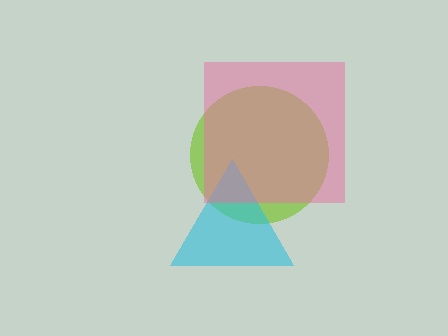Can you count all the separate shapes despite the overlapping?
Yes, there are 3 separate shapes.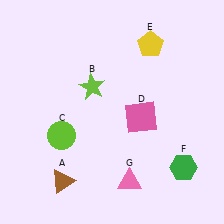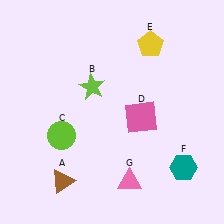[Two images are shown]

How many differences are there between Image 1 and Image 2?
There is 1 difference between the two images.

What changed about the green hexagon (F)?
In Image 1, F is green. In Image 2, it changed to teal.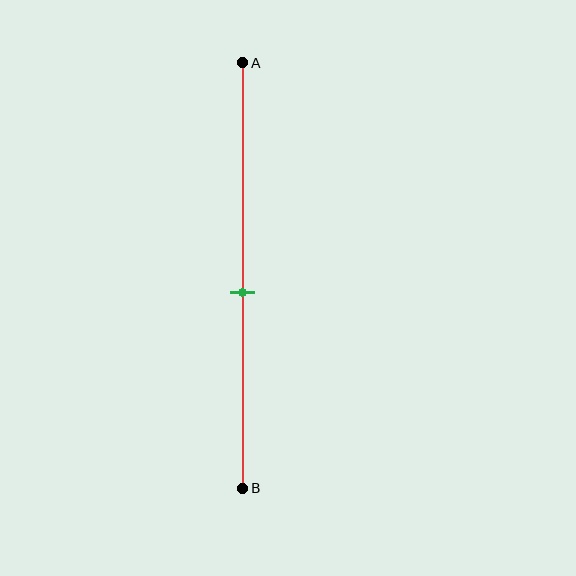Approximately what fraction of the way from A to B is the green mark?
The green mark is approximately 55% of the way from A to B.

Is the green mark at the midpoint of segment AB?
No, the mark is at about 55% from A, not at the 50% midpoint.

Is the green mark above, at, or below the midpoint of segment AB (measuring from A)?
The green mark is below the midpoint of segment AB.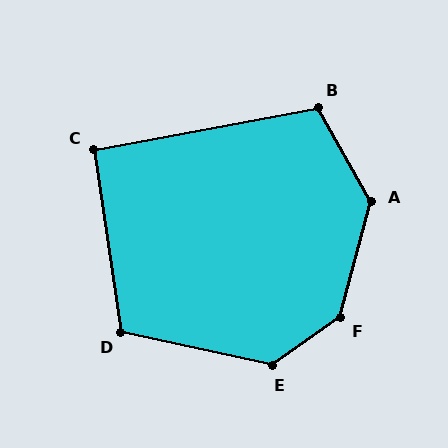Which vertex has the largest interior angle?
F, at approximately 140 degrees.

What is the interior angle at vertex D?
Approximately 111 degrees (obtuse).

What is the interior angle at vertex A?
Approximately 135 degrees (obtuse).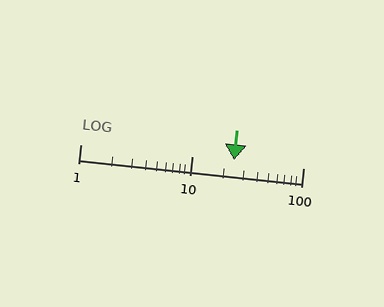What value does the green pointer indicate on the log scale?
The pointer indicates approximately 24.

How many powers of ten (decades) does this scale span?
The scale spans 2 decades, from 1 to 100.